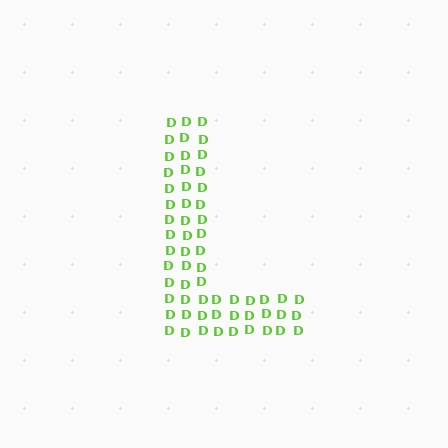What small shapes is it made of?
It is made of small letter D's.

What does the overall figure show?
The overall figure shows the letter L.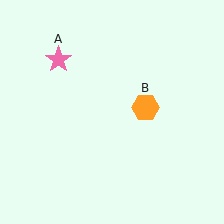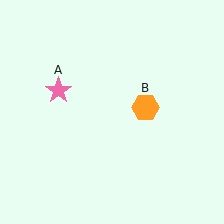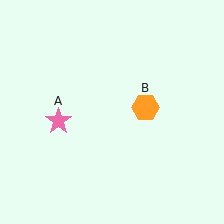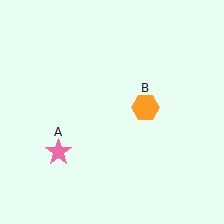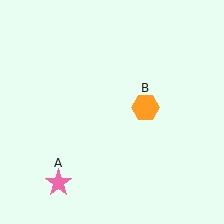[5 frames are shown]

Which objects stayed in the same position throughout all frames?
Orange hexagon (object B) remained stationary.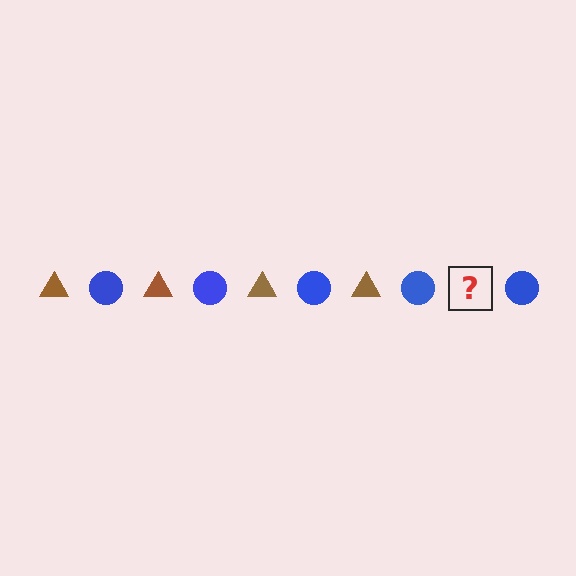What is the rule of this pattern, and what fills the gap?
The rule is that the pattern alternates between brown triangle and blue circle. The gap should be filled with a brown triangle.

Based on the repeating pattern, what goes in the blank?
The blank should be a brown triangle.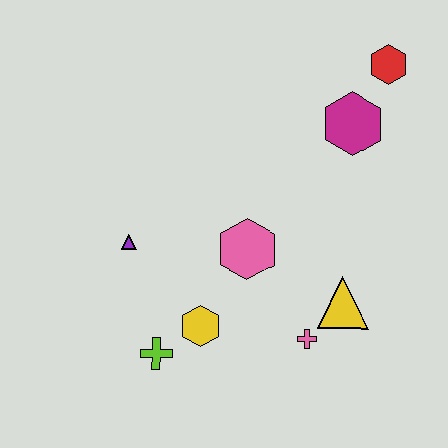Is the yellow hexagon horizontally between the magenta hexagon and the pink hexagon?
No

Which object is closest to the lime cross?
The yellow hexagon is closest to the lime cross.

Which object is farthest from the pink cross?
The red hexagon is farthest from the pink cross.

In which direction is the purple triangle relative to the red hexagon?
The purple triangle is to the left of the red hexagon.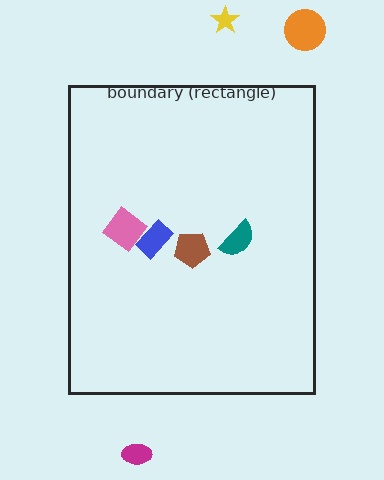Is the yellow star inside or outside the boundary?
Outside.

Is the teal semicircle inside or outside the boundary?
Inside.